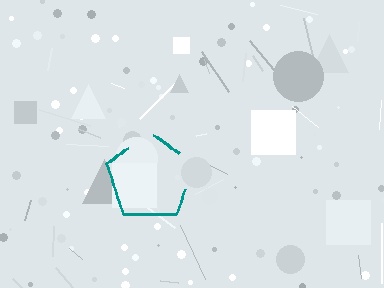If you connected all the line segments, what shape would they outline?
They would outline a pentagon.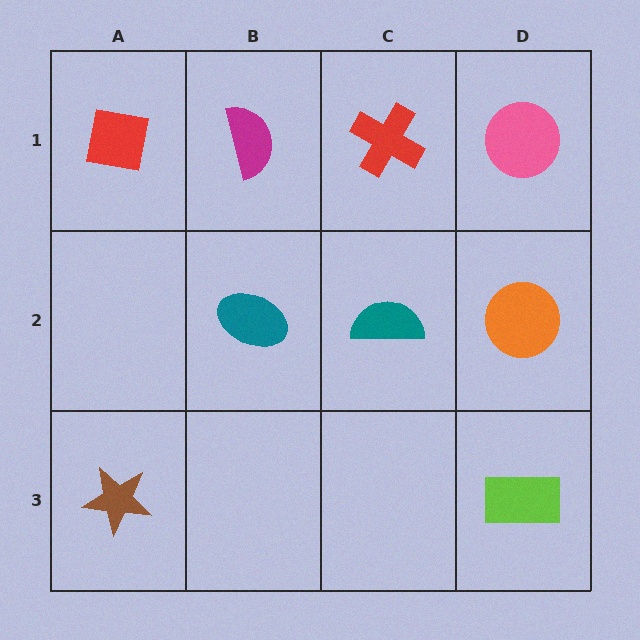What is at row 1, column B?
A magenta semicircle.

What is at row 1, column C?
A red cross.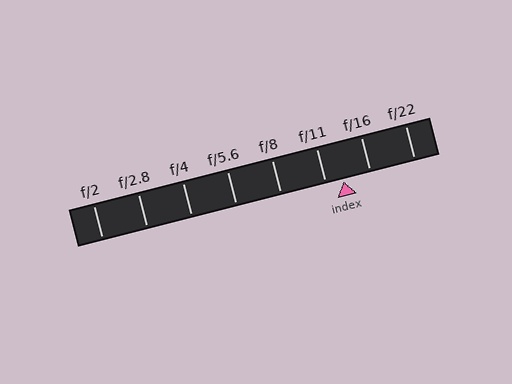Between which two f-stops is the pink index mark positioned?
The index mark is between f/11 and f/16.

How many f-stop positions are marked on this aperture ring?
There are 8 f-stop positions marked.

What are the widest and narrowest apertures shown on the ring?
The widest aperture shown is f/2 and the narrowest is f/22.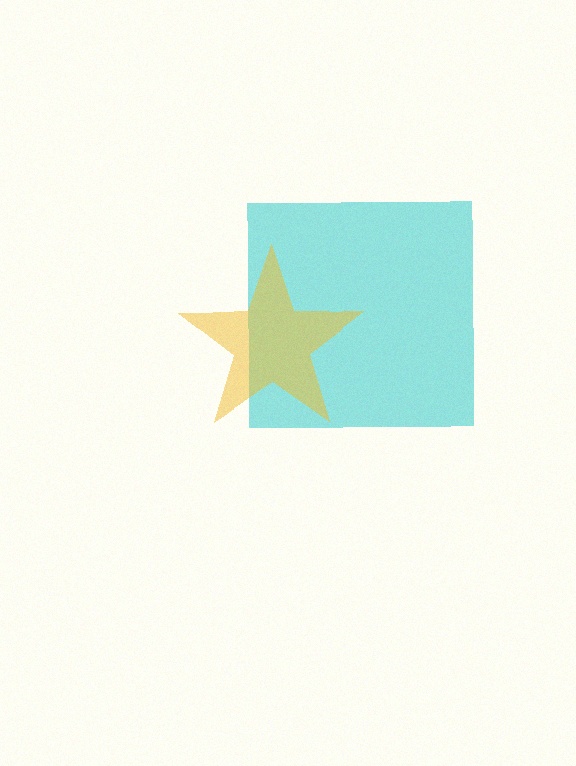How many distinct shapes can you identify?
There are 2 distinct shapes: a cyan square, a yellow star.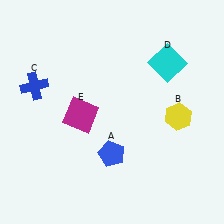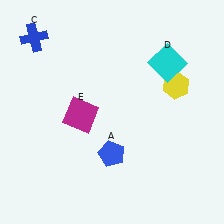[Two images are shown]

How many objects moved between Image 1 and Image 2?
2 objects moved between the two images.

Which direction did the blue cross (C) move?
The blue cross (C) moved up.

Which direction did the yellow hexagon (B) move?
The yellow hexagon (B) moved up.